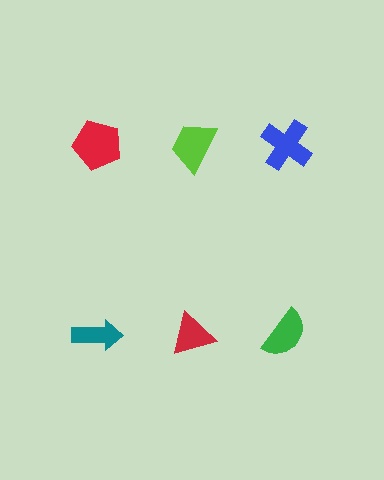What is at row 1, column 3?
A blue cross.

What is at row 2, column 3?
A green semicircle.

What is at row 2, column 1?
A teal arrow.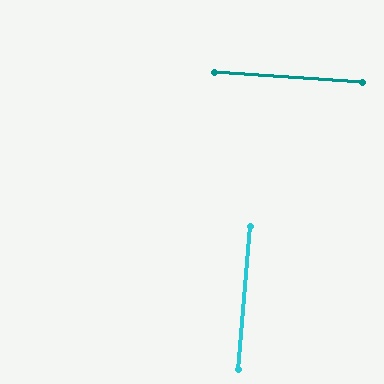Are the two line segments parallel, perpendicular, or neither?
Perpendicular — they meet at approximately 89°.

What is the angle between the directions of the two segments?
Approximately 89 degrees.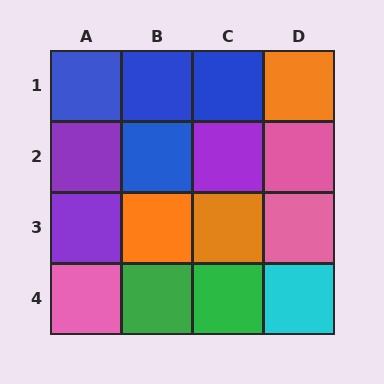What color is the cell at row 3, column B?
Orange.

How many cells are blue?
4 cells are blue.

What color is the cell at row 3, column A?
Purple.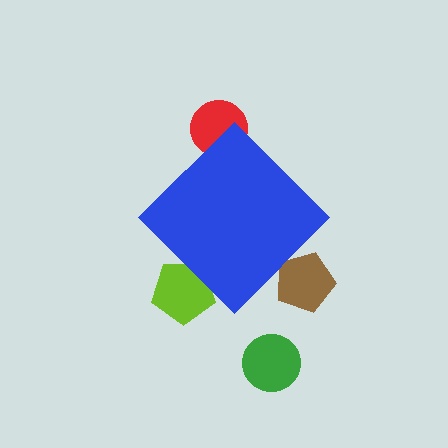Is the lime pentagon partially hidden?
Yes, the lime pentagon is partially hidden behind the blue diamond.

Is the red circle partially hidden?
Yes, the red circle is partially hidden behind the blue diamond.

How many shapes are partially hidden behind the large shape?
3 shapes are partially hidden.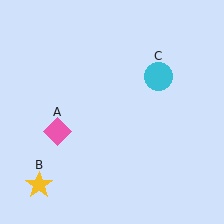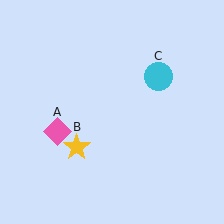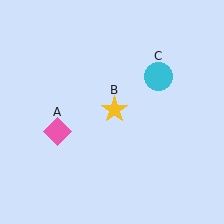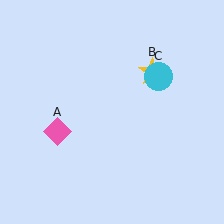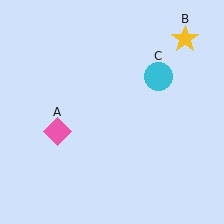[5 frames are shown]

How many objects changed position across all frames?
1 object changed position: yellow star (object B).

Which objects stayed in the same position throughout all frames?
Pink diamond (object A) and cyan circle (object C) remained stationary.